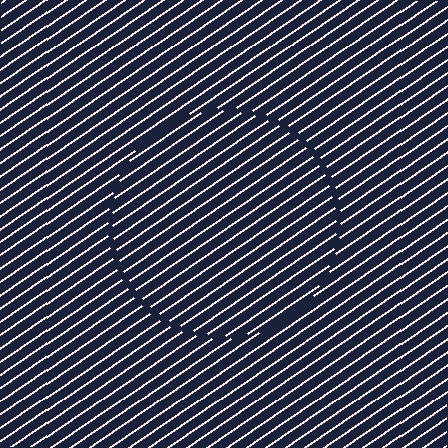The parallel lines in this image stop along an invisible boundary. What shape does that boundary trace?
An illusory circle. The interior of the shape contains the same grating, shifted by half a period — the contour is defined by the phase discontinuity where line-ends from the inner and outer gratings abut.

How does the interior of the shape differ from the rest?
The interior of the shape contains the same grating, shifted by half a period — the contour is defined by the phase discontinuity where line-ends from the inner and outer gratings abut.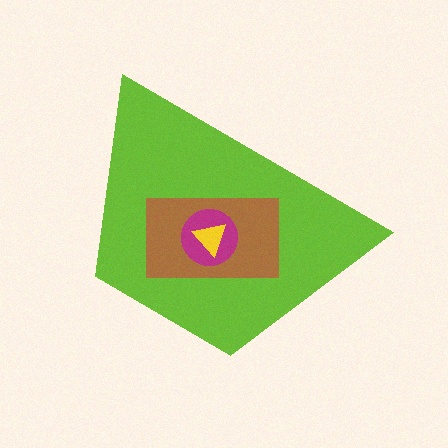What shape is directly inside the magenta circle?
The yellow triangle.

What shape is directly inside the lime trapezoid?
The brown rectangle.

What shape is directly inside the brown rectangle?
The magenta circle.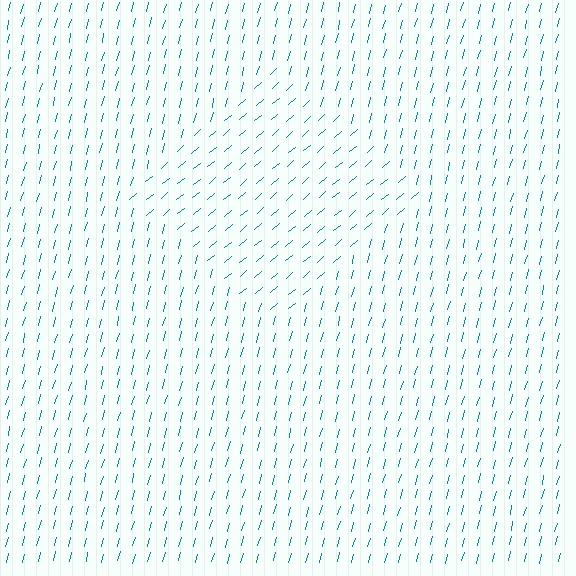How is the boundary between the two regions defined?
The boundary is defined purely by a change in line orientation (approximately 35 degrees difference). All lines are the same color and thickness.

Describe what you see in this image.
The image is filled with small teal line segments. A diamond region in the image has lines oriented differently from the surrounding lines, creating a visible texture boundary.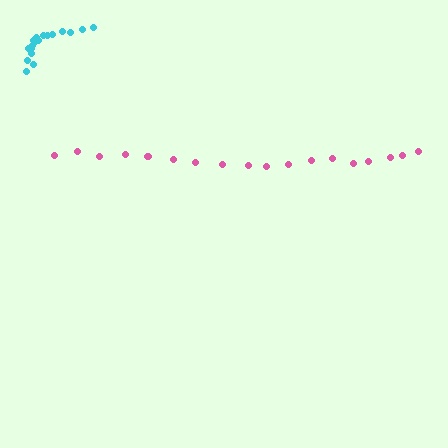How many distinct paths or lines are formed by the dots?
There are 2 distinct paths.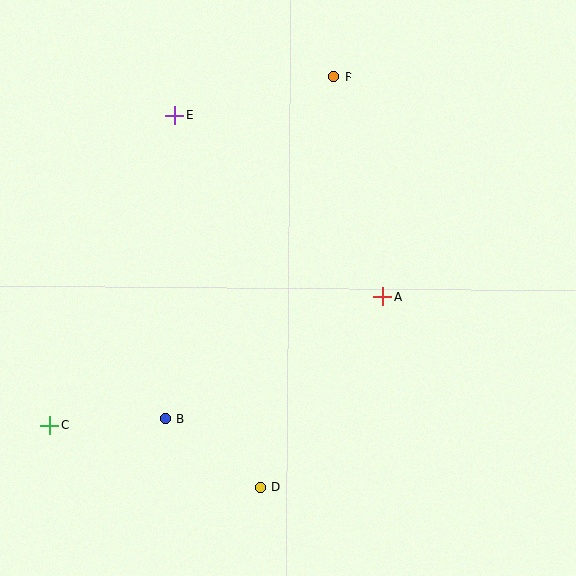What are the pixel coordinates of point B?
Point B is at (165, 419).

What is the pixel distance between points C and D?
The distance between C and D is 220 pixels.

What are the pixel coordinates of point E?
Point E is at (175, 115).